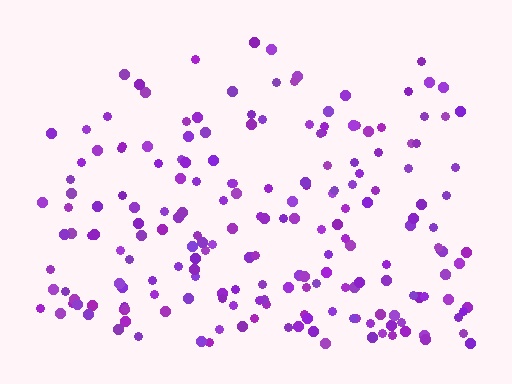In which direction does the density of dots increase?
From top to bottom, with the bottom side densest.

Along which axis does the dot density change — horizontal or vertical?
Vertical.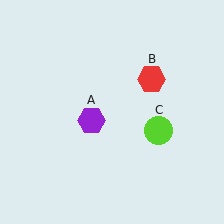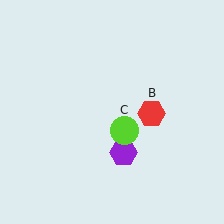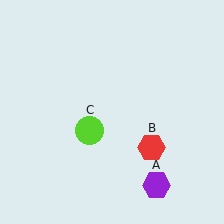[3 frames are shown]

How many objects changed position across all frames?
3 objects changed position: purple hexagon (object A), red hexagon (object B), lime circle (object C).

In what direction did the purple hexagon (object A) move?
The purple hexagon (object A) moved down and to the right.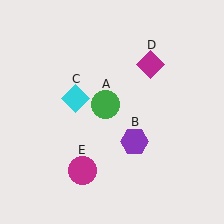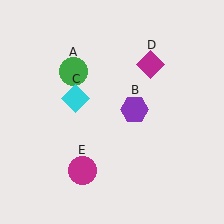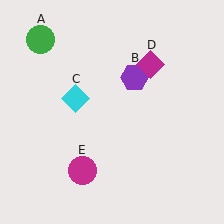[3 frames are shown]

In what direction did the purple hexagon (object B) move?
The purple hexagon (object B) moved up.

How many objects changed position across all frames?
2 objects changed position: green circle (object A), purple hexagon (object B).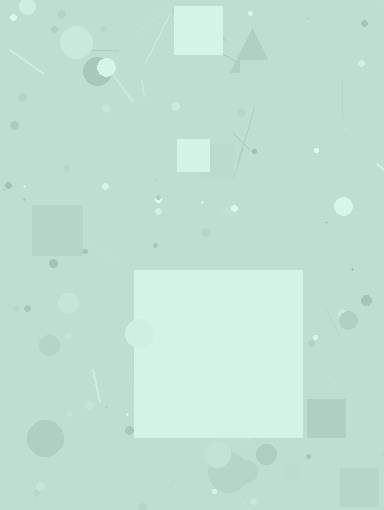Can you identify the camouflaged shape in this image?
The camouflaged shape is a square.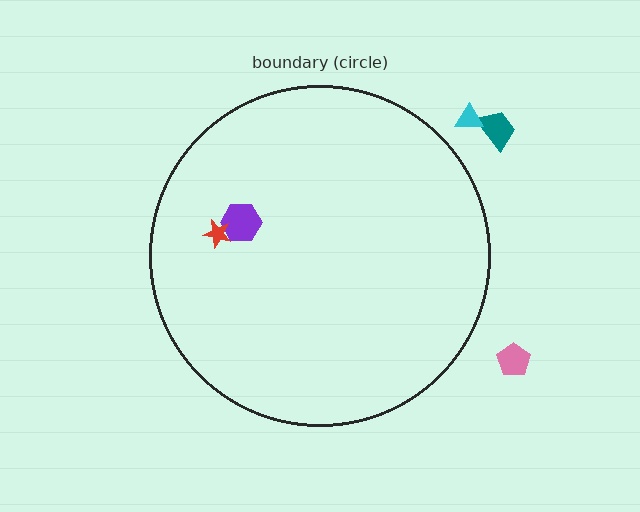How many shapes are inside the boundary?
2 inside, 3 outside.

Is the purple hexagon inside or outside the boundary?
Inside.